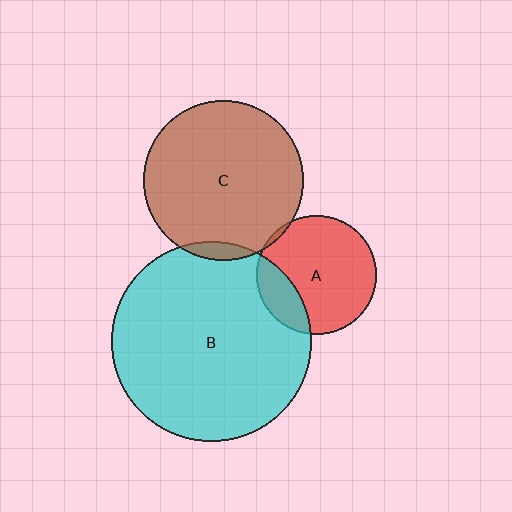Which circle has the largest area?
Circle B (cyan).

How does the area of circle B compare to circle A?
Approximately 2.8 times.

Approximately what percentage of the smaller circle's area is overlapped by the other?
Approximately 20%.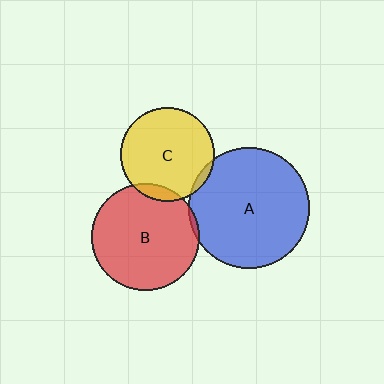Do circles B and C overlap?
Yes.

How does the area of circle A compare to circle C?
Approximately 1.6 times.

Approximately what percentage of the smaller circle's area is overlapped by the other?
Approximately 10%.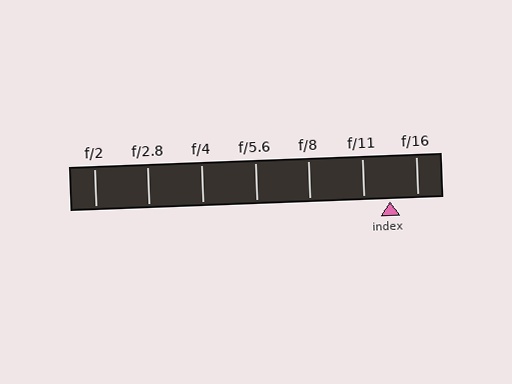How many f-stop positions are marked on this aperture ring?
There are 7 f-stop positions marked.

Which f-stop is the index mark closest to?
The index mark is closest to f/11.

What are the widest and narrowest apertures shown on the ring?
The widest aperture shown is f/2 and the narrowest is f/16.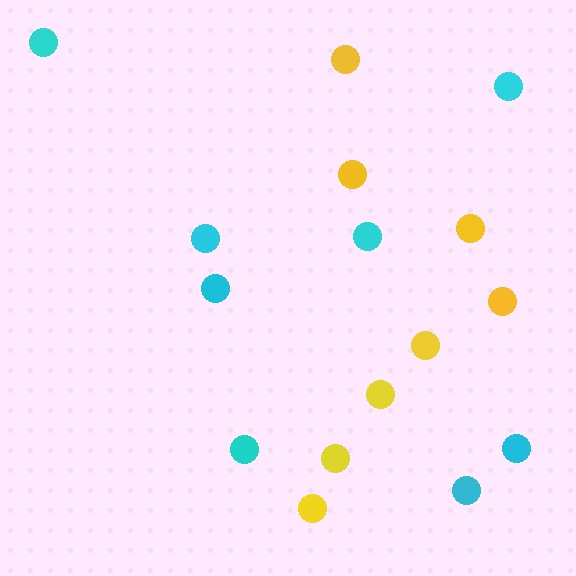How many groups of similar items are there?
There are 2 groups: one group of cyan circles (8) and one group of yellow circles (8).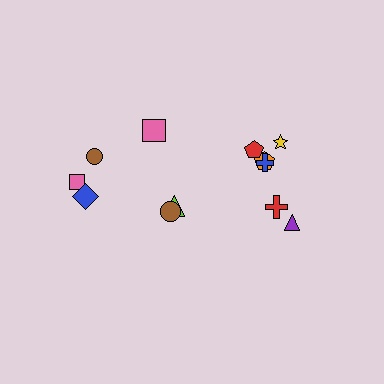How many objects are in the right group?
There are 7 objects.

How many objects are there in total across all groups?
There are 12 objects.